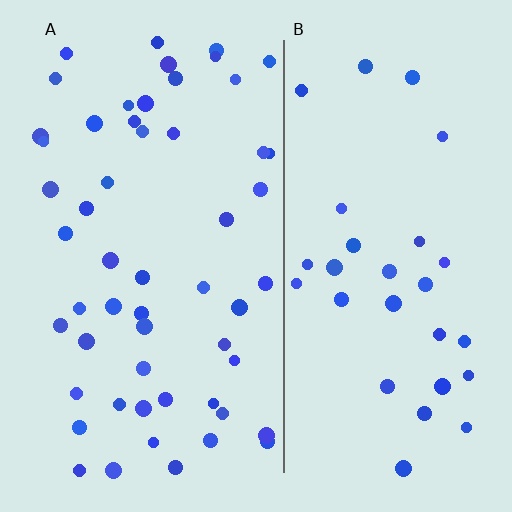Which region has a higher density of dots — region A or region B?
A (the left).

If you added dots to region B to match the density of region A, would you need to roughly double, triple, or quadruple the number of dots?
Approximately double.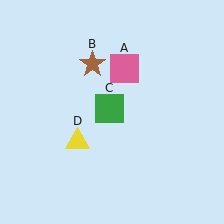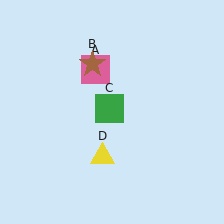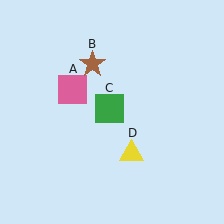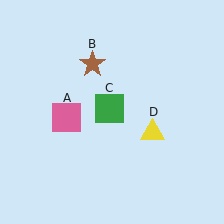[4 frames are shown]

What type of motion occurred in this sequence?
The pink square (object A), yellow triangle (object D) rotated counterclockwise around the center of the scene.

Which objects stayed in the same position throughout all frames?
Brown star (object B) and green square (object C) remained stationary.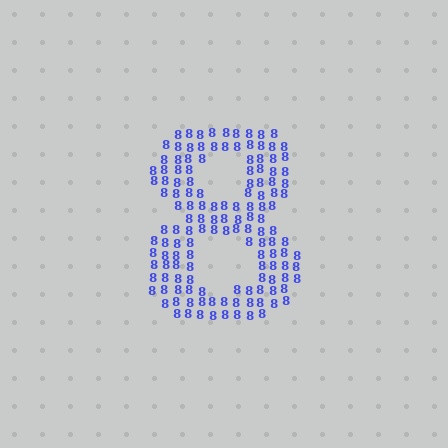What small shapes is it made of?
It is made of small digit 8's.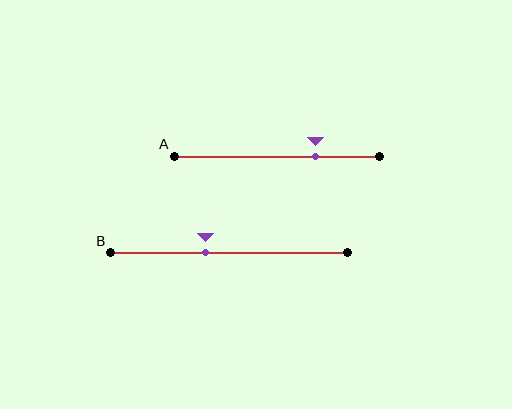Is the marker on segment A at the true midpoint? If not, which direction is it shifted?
No, the marker on segment A is shifted to the right by about 19% of the segment length.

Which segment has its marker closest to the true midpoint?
Segment B has its marker closest to the true midpoint.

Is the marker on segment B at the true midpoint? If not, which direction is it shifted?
No, the marker on segment B is shifted to the left by about 10% of the segment length.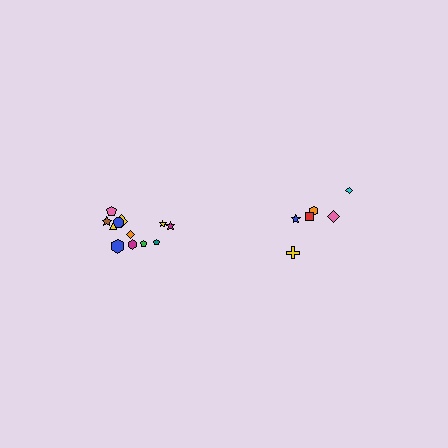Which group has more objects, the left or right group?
The left group.